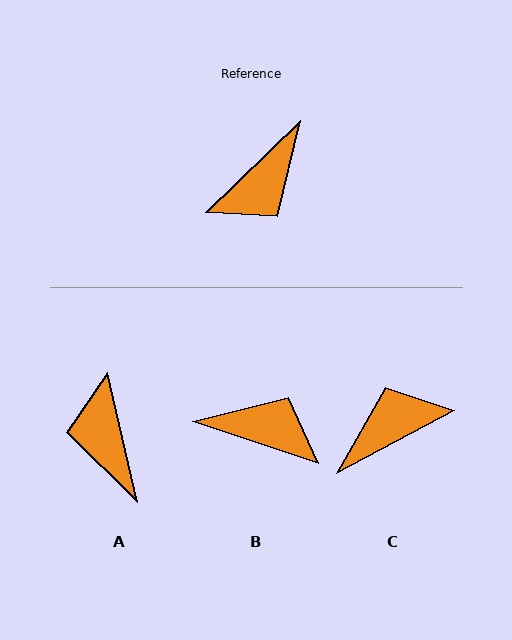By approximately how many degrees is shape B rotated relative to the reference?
Approximately 118 degrees counter-clockwise.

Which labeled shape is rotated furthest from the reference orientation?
C, about 164 degrees away.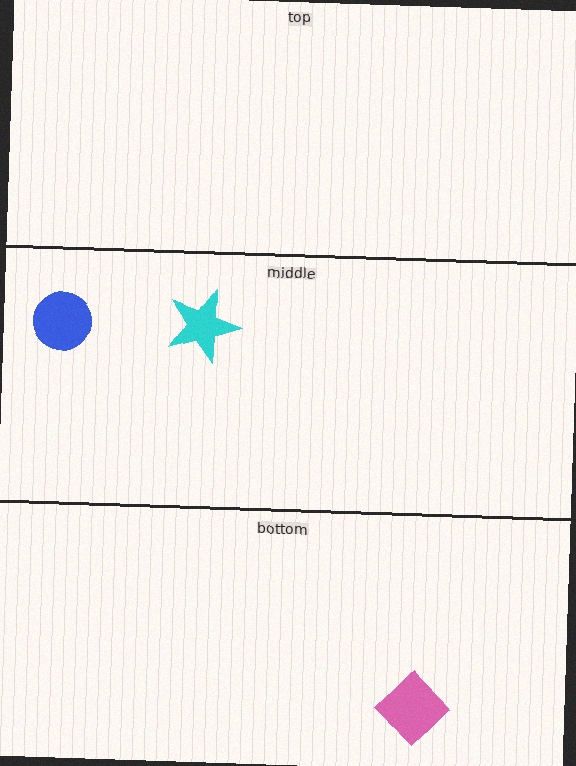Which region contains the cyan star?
The middle region.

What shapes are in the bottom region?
The pink diamond.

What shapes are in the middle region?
The cyan star, the blue circle.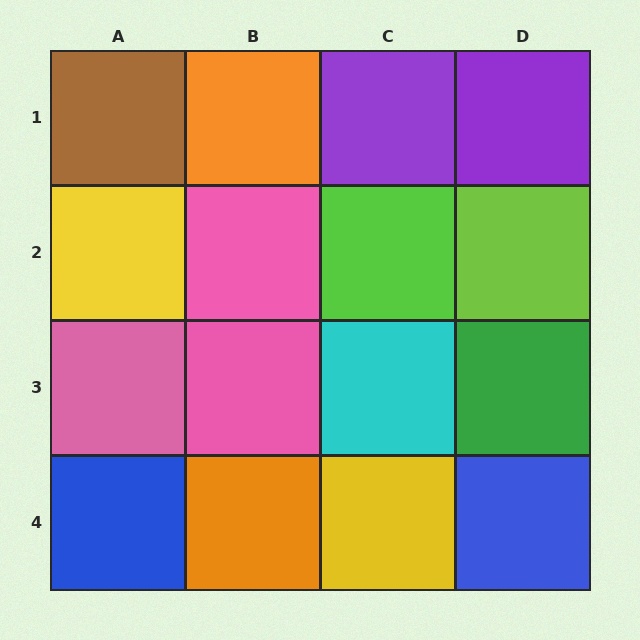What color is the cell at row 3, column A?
Pink.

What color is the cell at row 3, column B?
Pink.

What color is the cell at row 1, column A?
Brown.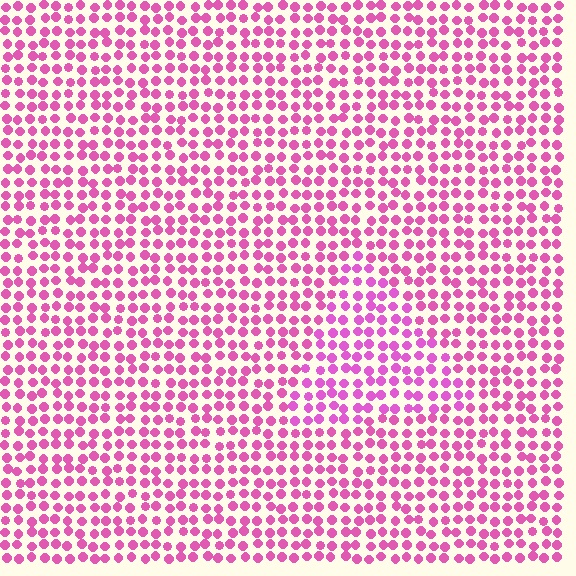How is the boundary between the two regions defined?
The boundary is defined purely by a slight shift in hue (about 15 degrees). Spacing, size, and orientation are identical on both sides.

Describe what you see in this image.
The image is filled with small pink elements in a uniform arrangement. A triangle-shaped region is visible where the elements are tinted to a slightly different hue, forming a subtle color boundary.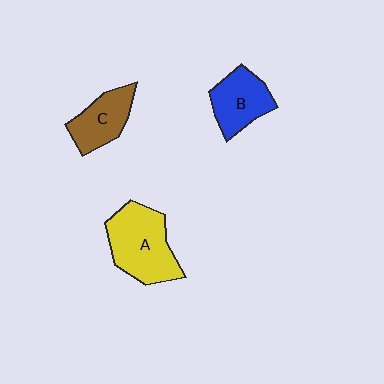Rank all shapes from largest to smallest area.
From largest to smallest: A (yellow), B (blue), C (brown).